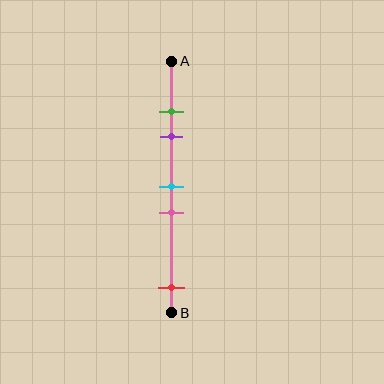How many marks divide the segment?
There are 5 marks dividing the segment.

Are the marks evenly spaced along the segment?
No, the marks are not evenly spaced.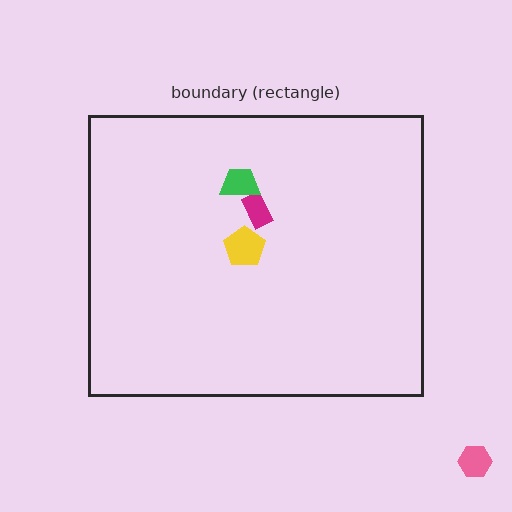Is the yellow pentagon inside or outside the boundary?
Inside.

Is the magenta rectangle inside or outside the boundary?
Inside.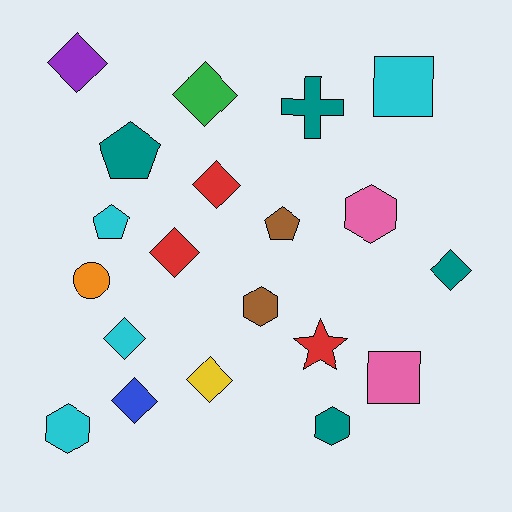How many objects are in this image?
There are 20 objects.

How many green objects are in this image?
There is 1 green object.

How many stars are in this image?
There is 1 star.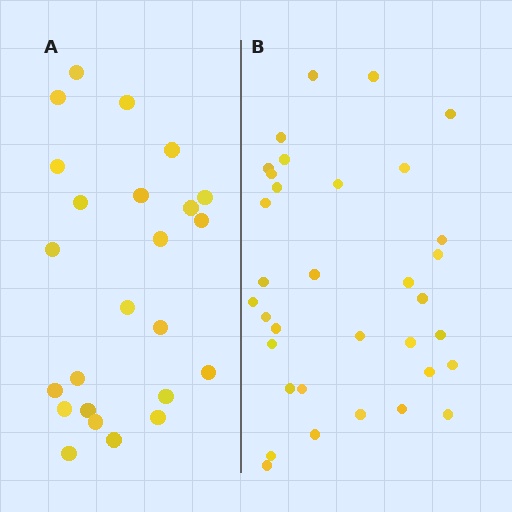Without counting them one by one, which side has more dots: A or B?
Region B (the right region) has more dots.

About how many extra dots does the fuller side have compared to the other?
Region B has roughly 10 or so more dots than region A.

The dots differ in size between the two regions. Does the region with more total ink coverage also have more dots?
No. Region A has more total ink coverage because its dots are larger, but region B actually contains more individual dots. Total area can be misleading — the number of items is what matters here.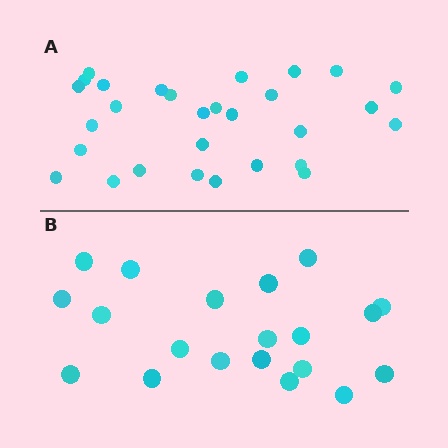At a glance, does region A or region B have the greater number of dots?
Region A (the top region) has more dots.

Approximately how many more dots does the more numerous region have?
Region A has roughly 8 or so more dots than region B.